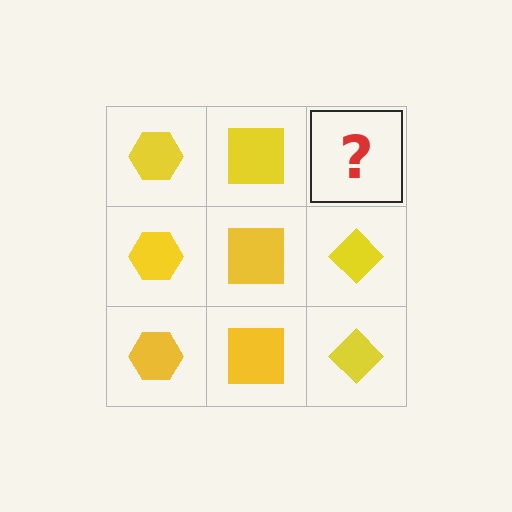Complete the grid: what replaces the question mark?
The question mark should be replaced with a yellow diamond.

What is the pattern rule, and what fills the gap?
The rule is that each column has a consistent shape. The gap should be filled with a yellow diamond.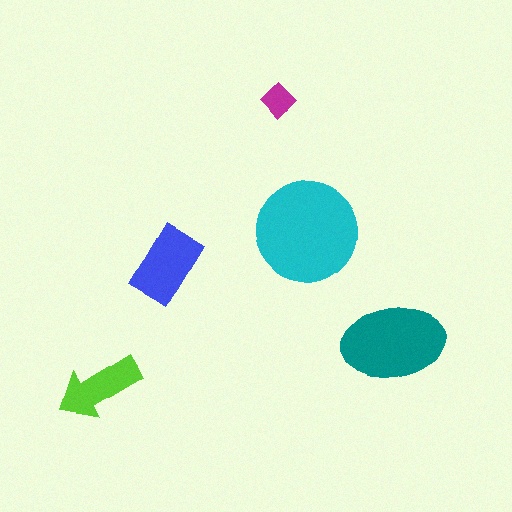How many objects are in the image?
There are 5 objects in the image.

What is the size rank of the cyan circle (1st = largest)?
1st.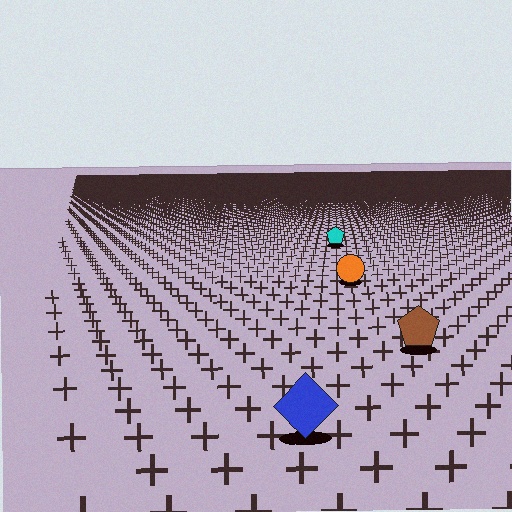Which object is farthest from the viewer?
The cyan pentagon is farthest from the viewer. It appears smaller and the ground texture around it is denser.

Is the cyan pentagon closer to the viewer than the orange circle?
No. The orange circle is closer — you can tell from the texture gradient: the ground texture is coarser near it.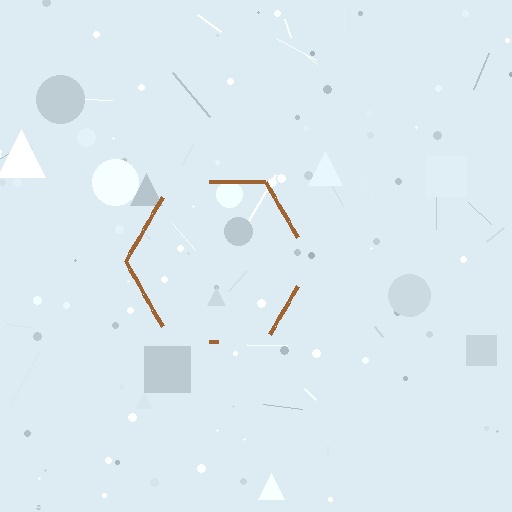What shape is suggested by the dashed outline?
The dashed outline suggests a hexagon.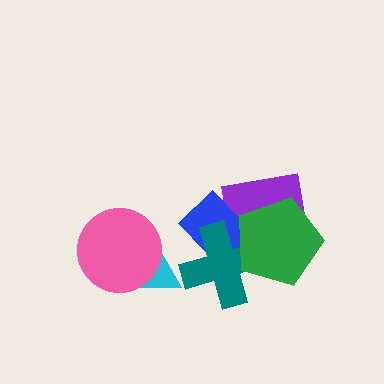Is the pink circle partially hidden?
No, no other shape covers it.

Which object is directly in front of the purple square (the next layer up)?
The blue rectangle is directly in front of the purple square.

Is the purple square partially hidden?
Yes, it is partially covered by another shape.